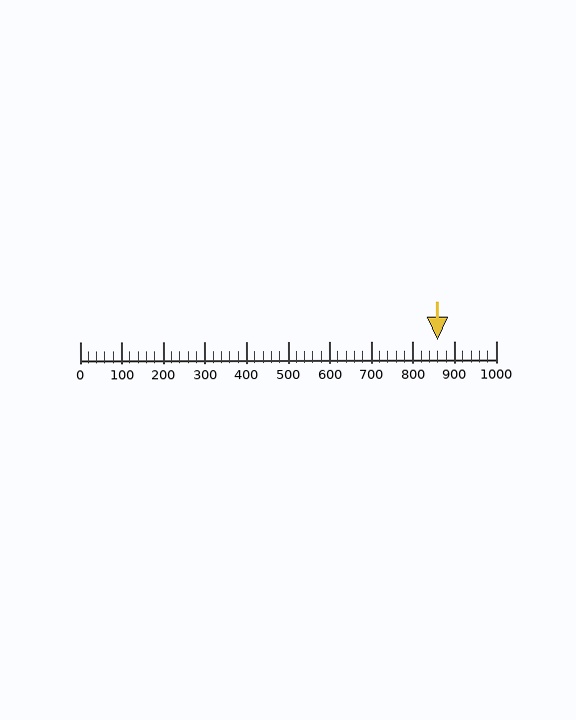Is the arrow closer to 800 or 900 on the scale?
The arrow is closer to 900.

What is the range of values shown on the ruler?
The ruler shows values from 0 to 1000.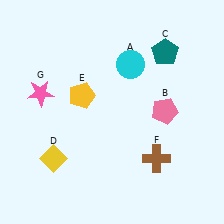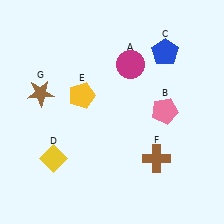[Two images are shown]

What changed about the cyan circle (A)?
In Image 1, A is cyan. In Image 2, it changed to magenta.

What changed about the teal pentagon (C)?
In Image 1, C is teal. In Image 2, it changed to blue.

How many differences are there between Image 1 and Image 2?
There are 3 differences between the two images.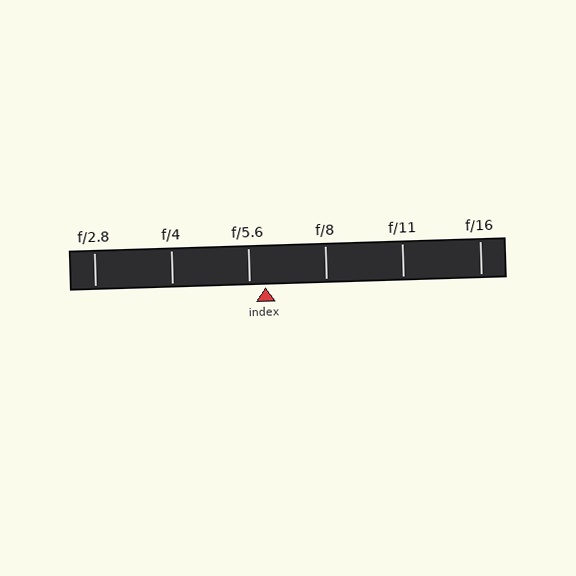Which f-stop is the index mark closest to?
The index mark is closest to f/5.6.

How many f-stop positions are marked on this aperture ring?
There are 6 f-stop positions marked.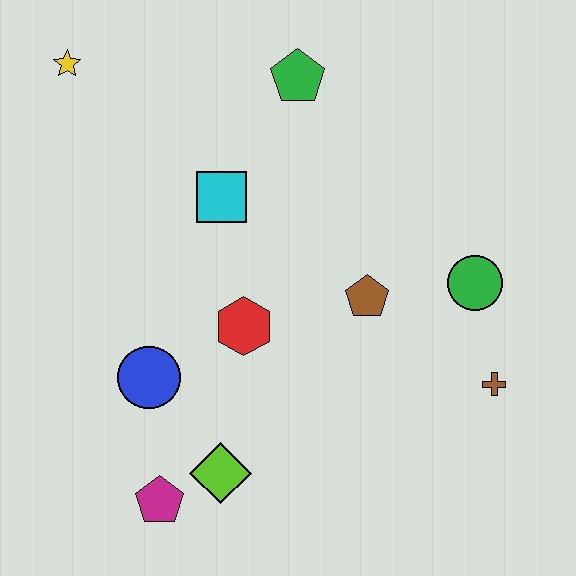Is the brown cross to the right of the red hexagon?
Yes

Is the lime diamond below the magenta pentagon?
No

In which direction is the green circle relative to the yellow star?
The green circle is to the right of the yellow star.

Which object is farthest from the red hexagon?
The yellow star is farthest from the red hexagon.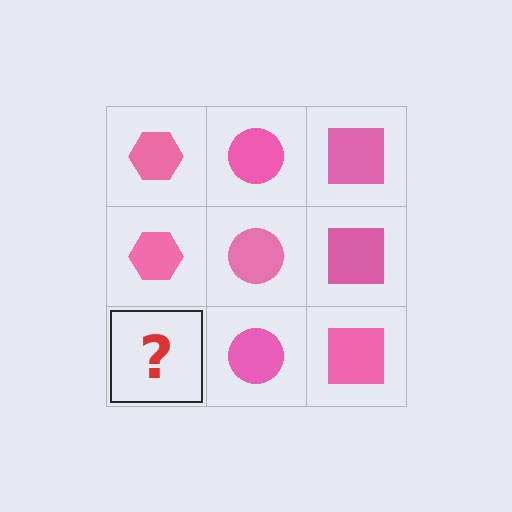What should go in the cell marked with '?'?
The missing cell should contain a pink hexagon.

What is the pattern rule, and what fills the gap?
The rule is that each column has a consistent shape. The gap should be filled with a pink hexagon.